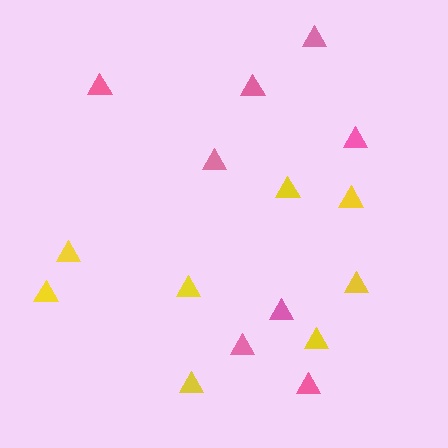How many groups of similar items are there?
There are 2 groups: one group of yellow triangles (8) and one group of pink triangles (8).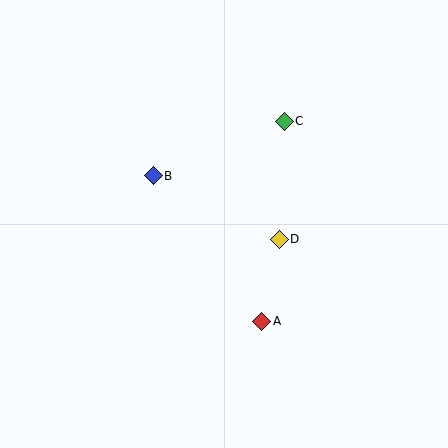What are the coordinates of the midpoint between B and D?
The midpoint between B and D is at (216, 207).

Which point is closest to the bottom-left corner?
Point A is closest to the bottom-left corner.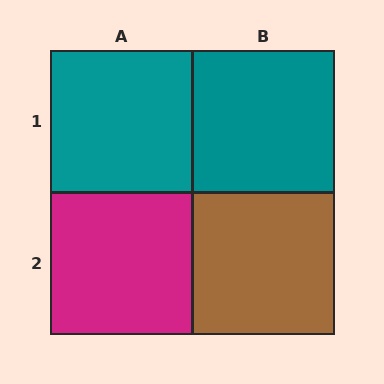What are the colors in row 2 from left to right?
Magenta, brown.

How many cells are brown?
1 cell is brown.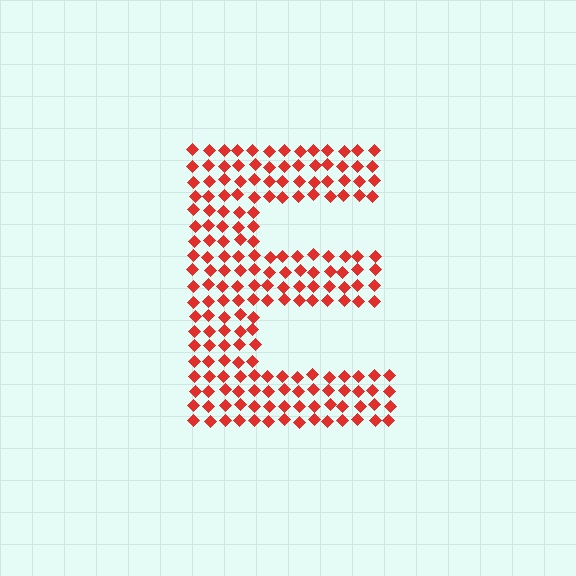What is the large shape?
The large shape is the letter E.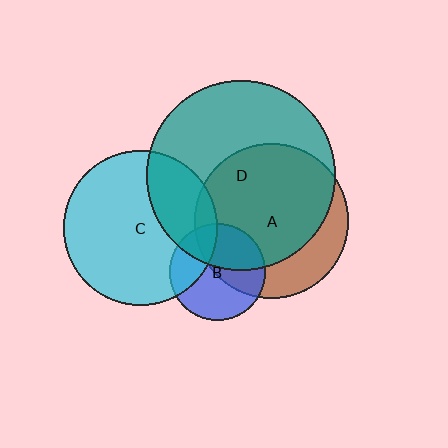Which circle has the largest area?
Circle D (teal).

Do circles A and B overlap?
Yes.